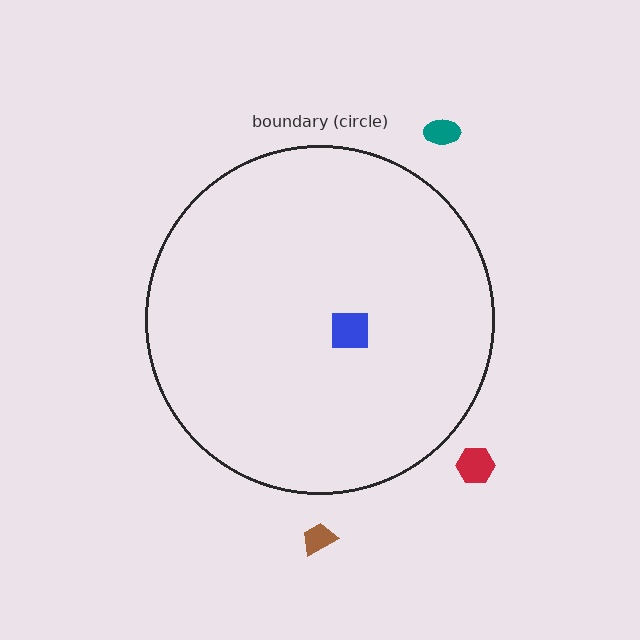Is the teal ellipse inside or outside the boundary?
Outside.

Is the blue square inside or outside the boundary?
Inside.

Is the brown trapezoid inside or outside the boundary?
Outside.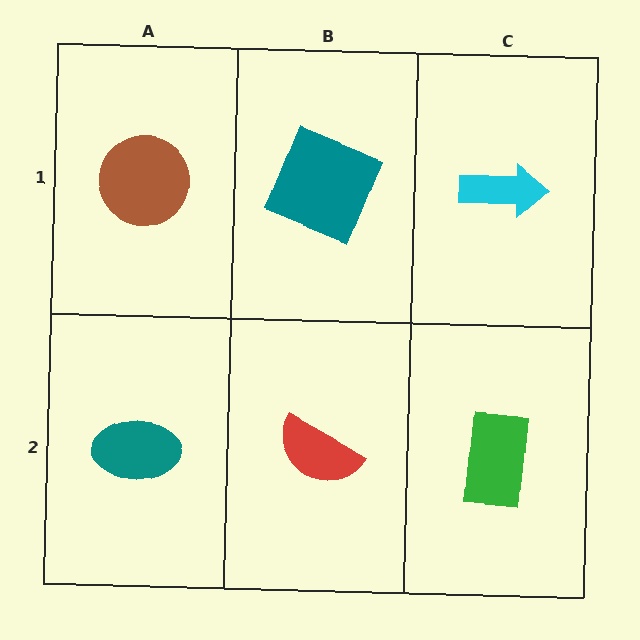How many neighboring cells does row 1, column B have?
3.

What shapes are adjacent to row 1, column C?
A green rectangle (row 2, column C), a teal square (row 1, column B).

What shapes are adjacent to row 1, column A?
A teal ellipse (row 2, column A), a teal square (row 1, column B).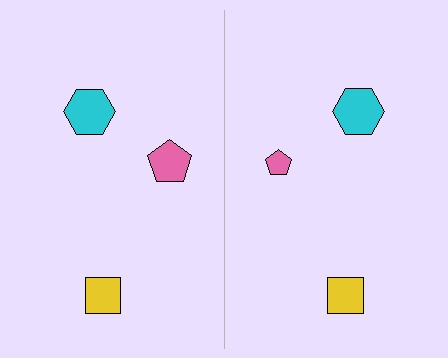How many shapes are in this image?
There are 6 shapes in this image.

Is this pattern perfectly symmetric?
No, the pattern is not perfectly symmetric. The pink pentagon on the right side has a different size than its mirror counterpart.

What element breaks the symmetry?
The pink pentagon on the right side has a different size than its mirror counterpart.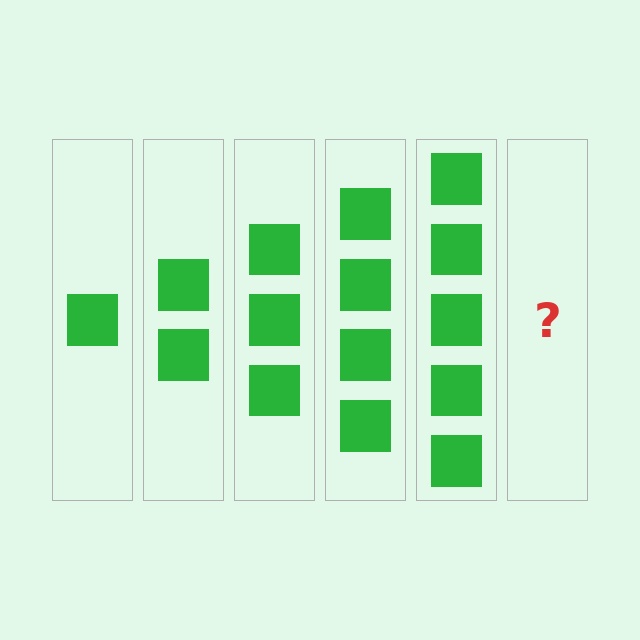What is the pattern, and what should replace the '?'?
The pattern is that each step adds one more square. The '?' should be 6 squares.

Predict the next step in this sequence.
The next step is 6 squares.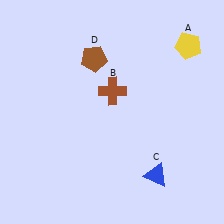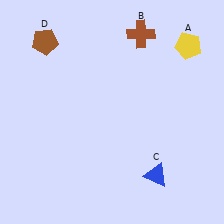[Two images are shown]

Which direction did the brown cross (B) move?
The brown cross (B) moved up.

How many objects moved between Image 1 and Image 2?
2 objects moved between the two images.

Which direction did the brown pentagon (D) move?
The brown pentagon (D) moved left.